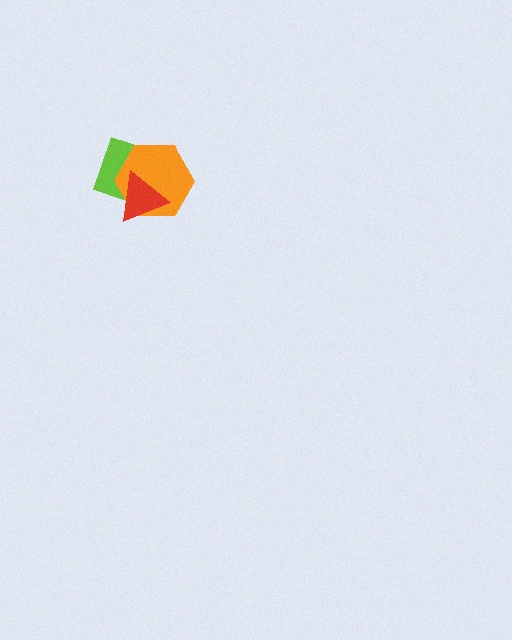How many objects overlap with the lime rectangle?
2 objects overlap with the lime rectangle.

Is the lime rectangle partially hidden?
Yes, it is partially covered by another shape.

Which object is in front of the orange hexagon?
The red triangle is in front of the orange hexagon.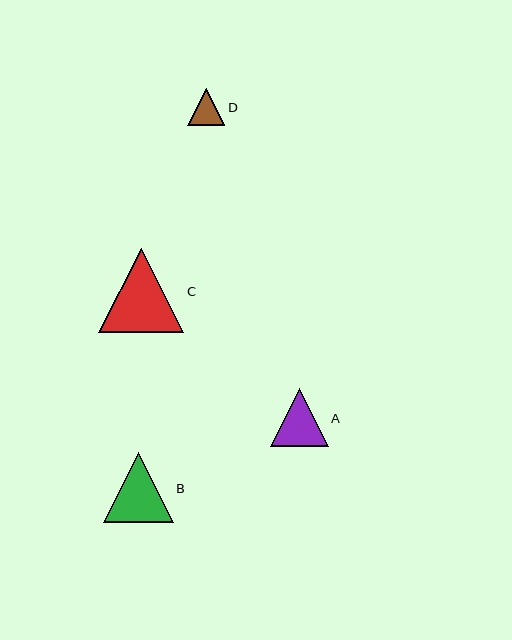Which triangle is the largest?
Triangle C is the largest with a size of approximately 85 pixels.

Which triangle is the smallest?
Triangle D is the smallest with a size of approximately 37 pixels.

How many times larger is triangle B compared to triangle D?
Triangle B is approximately 1.9 times the size of triangle D.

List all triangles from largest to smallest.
From largest to smallest: C, B, A, D.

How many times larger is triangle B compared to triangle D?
Triangle B is approximately 1.9 times the size of triangle D.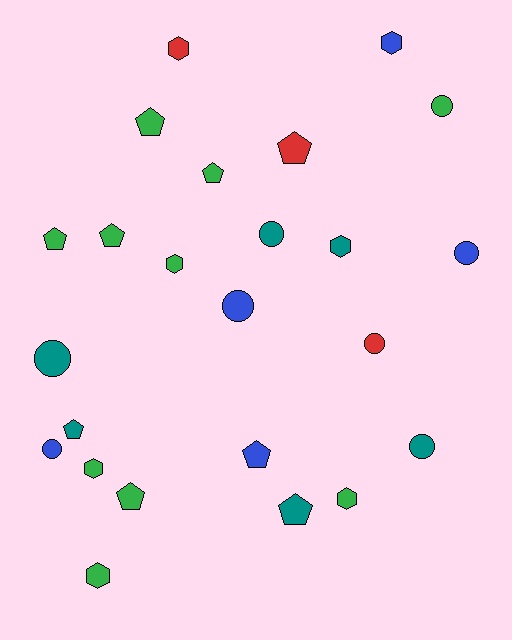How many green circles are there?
There is 1 green circle.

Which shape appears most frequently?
Pentagon, with 9 objects.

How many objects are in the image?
There are 24 objects.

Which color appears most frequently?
Green, with 10 objects.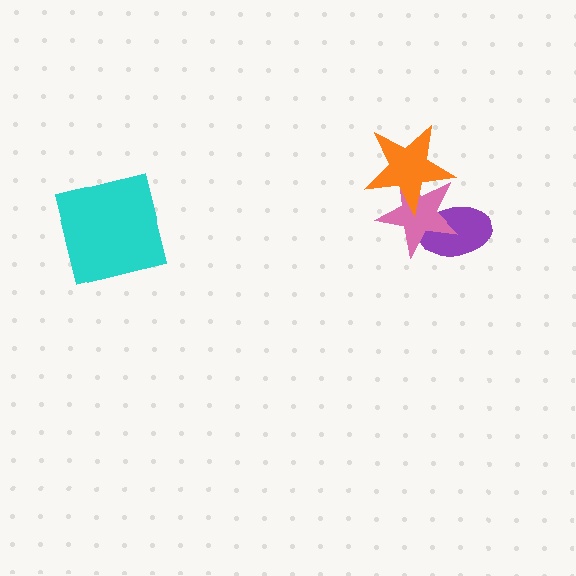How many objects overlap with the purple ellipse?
1 object overlaps with the purple ellipse.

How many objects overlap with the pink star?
2 objects overlap with the pink star.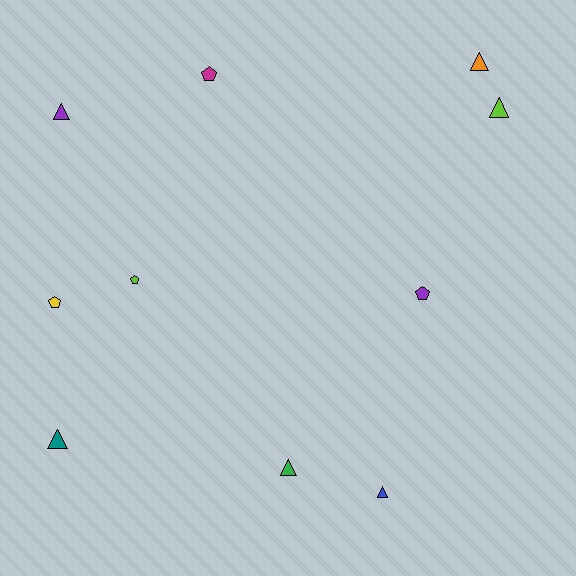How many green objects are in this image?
There is 1 green object.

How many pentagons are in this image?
There are 4 pentagons.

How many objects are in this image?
There are 10 objects.